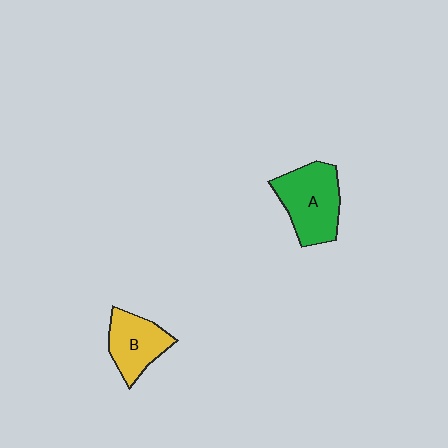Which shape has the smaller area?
Shape B (yellow).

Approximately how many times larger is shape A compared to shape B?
Approximately 1.3 times.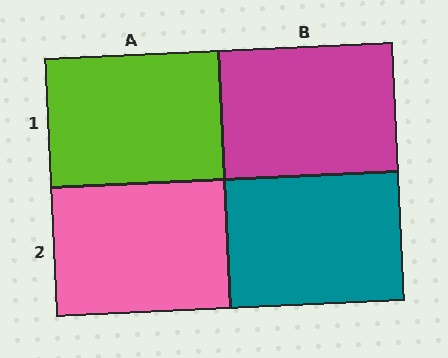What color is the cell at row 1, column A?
Lime.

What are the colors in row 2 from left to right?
Pink, teal.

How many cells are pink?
1 cell is pink.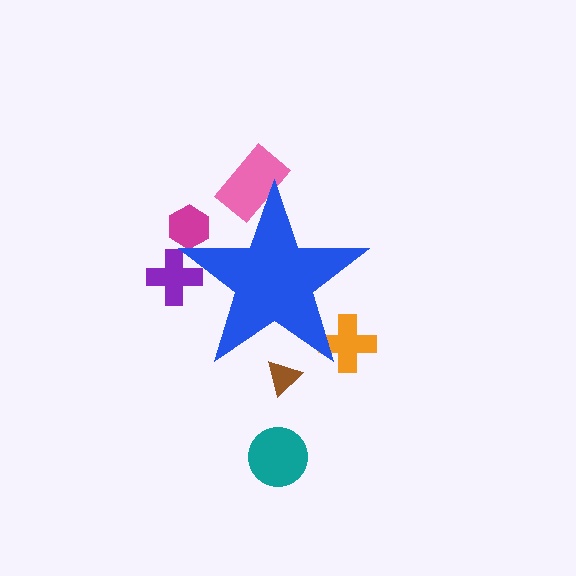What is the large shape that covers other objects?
A blue star.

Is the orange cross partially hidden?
Yes, the orange cross is partially hidden behind the blue star.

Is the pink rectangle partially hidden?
Yes, the pink rectangle is partially hidden behind the blue star.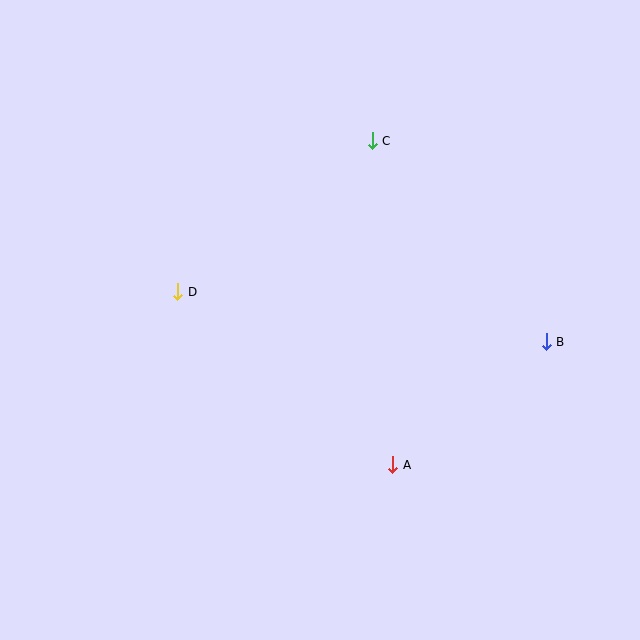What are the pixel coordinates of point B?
Point B is at (546, 342).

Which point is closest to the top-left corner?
Point D is closest to the top-left corner.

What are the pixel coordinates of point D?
Point D is at (178, 292).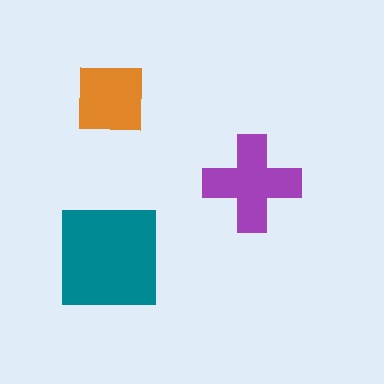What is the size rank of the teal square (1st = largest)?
1st.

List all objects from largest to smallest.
The teal square, the purple cross, the orange square.